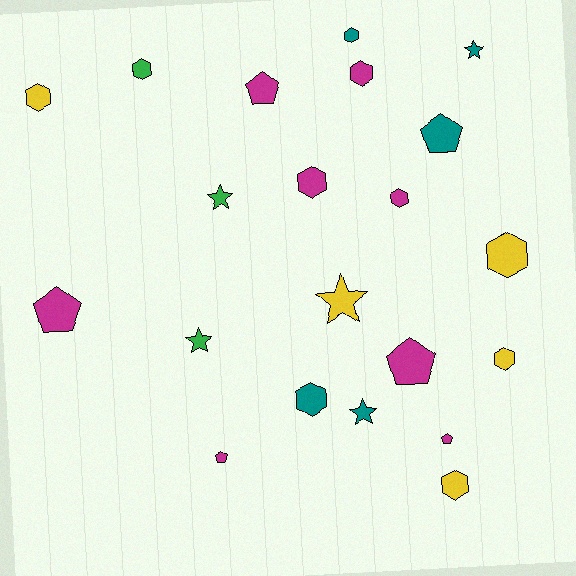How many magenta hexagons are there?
There are 3 magenta hexagons.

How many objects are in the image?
There are 21 objects.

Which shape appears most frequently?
Hexagon, with 10 objects.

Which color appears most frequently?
Magenta, with 8 objects.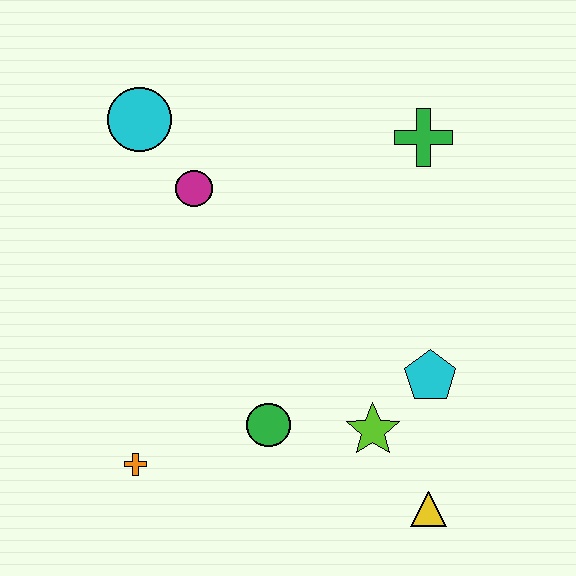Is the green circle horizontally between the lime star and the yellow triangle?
No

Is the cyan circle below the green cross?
No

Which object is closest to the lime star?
The cyan pentagon is closest to the lime star.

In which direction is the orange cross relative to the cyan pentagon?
The orange cross is to the left of the cyan pentagon.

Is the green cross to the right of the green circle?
Yes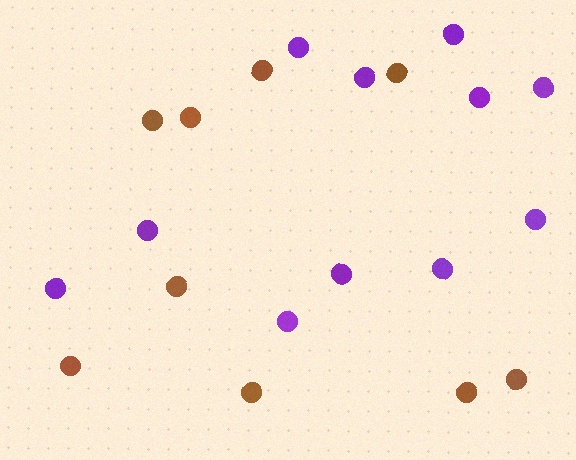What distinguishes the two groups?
There are 2 groups: one group of purple circles (11) and one group of brown circles (9).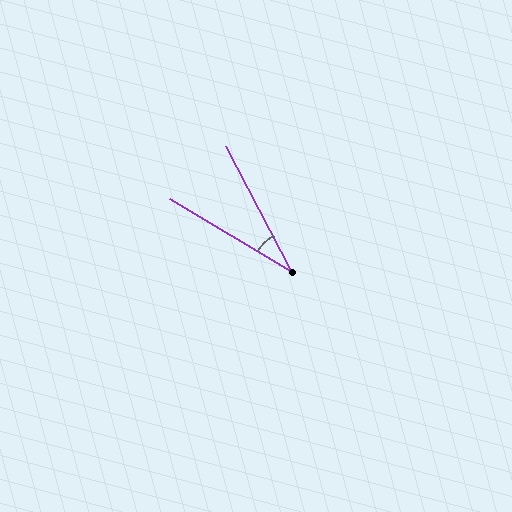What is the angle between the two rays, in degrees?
Approximately 32 degrees.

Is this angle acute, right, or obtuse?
It is acute.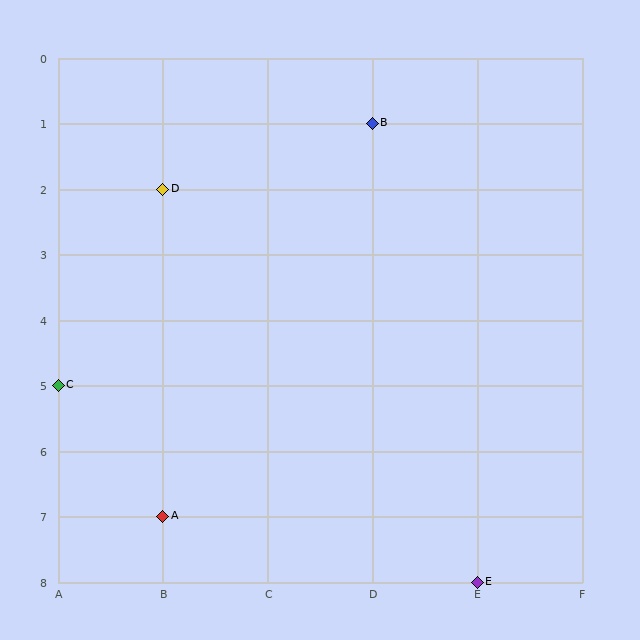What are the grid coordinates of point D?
Point D is at grid coordinates (B, 2).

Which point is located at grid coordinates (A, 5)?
Point C is at (A, 5).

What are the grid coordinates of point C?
Point C is at grid coordinates (A, 5).